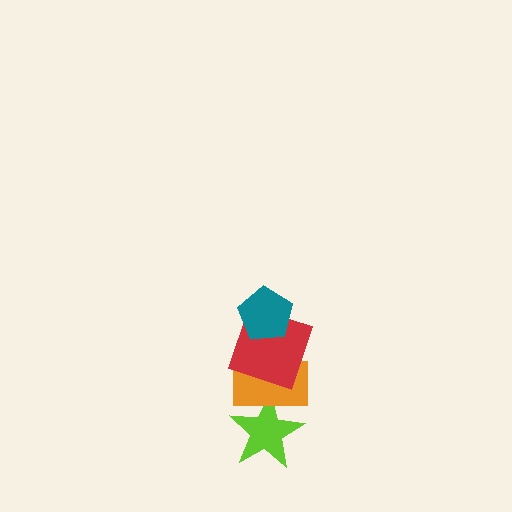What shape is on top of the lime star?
The orange rectangle is on top of the lime star.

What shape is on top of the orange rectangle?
The red square is on top of the orange rectangle.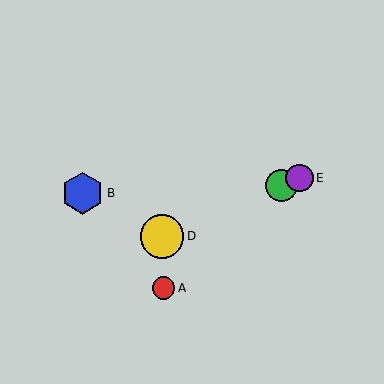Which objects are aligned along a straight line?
Objects C, D, E are aligned along a straight line.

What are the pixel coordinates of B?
Object B is at (83, 193).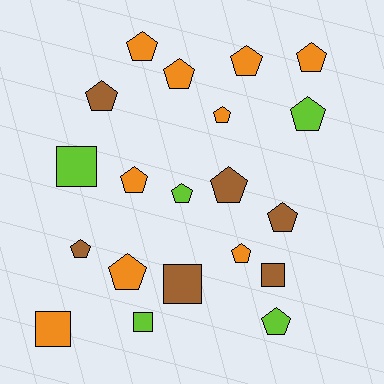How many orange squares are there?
There is 1 orange square.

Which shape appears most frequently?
Pentagon, with 15 objects.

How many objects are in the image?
There are 20 objects.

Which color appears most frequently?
Orange, with 9 objects.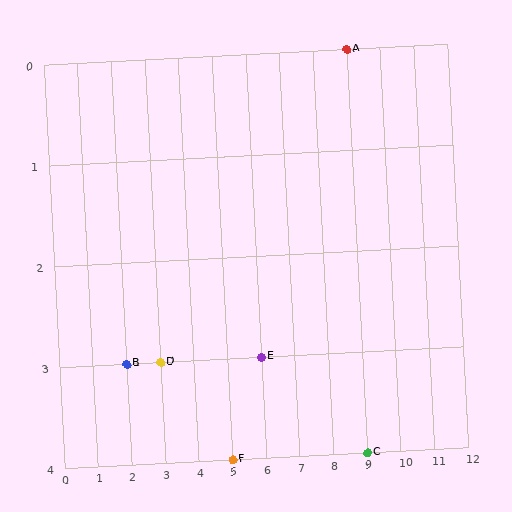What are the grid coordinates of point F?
Point F is at grid coordinates (5, 4).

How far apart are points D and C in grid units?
Points D and C are 6 columns and 1 row apart (about 6.1 grid units diagonally).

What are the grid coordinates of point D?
Point D is at grid coordinates (3, 3).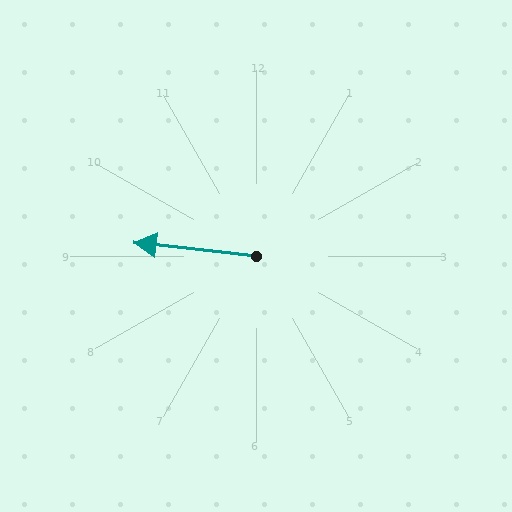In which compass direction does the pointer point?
West.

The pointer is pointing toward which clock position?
Roughly 9 o'clock.